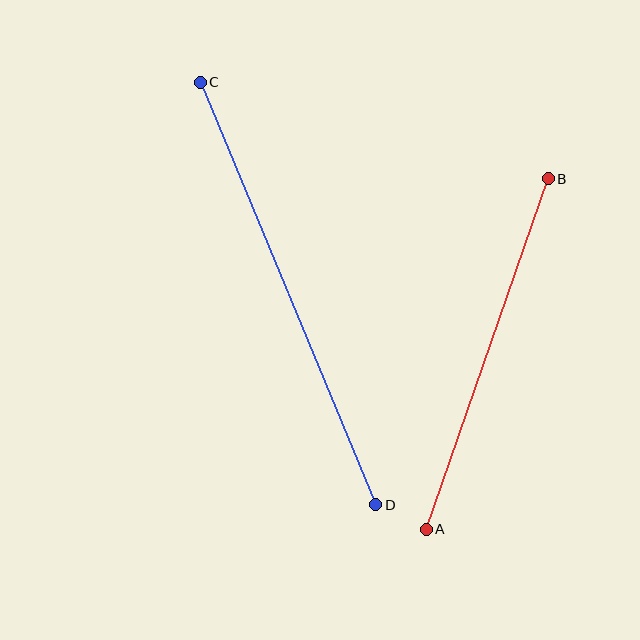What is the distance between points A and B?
The distance is approximately 371 pixels.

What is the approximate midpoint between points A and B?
The midpoint is at approximately (487, 354) pixels.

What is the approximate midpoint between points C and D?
The midpoint is at approximately (288, 294) pixels.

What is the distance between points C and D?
The distance is approximately 457 pixels.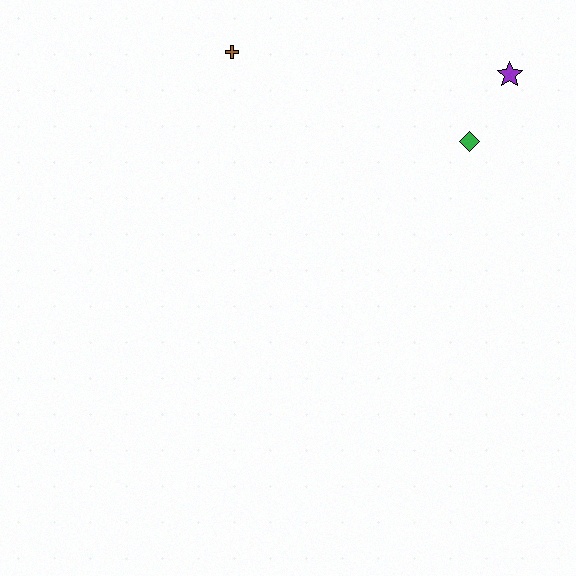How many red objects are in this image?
There are no red objects.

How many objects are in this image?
There are 3 objects.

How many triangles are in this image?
There are no triangles.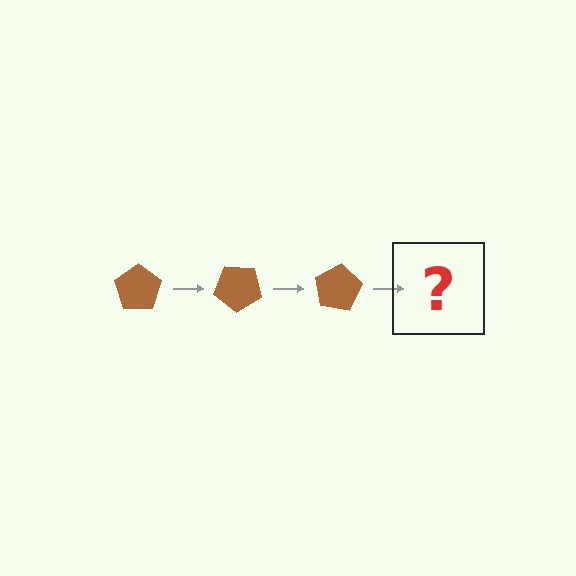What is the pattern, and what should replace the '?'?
The pattern is that the pentagon rotates 40 degrees each step. The '?' should be a brown pentagon rotated 120 degrees.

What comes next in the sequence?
The next element should be a brown pentagon rotated 120 degrees.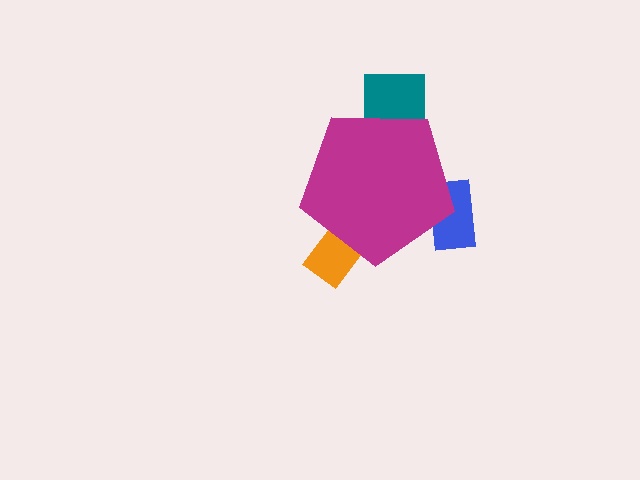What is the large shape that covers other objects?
A magenta pentagon.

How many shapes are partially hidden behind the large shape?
3 shapes are partially hidden.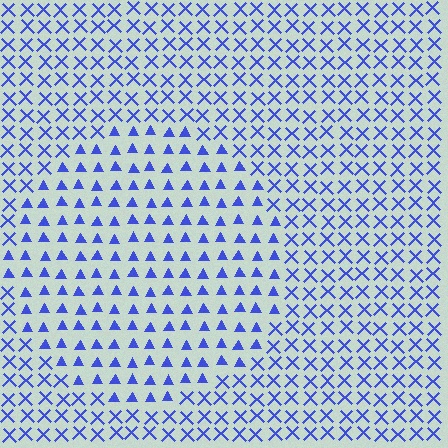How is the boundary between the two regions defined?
The boundary is defined by a change in element shape: triangles inside vs. X marks outside. All elements share the same color and spacing.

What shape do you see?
I see a circle.